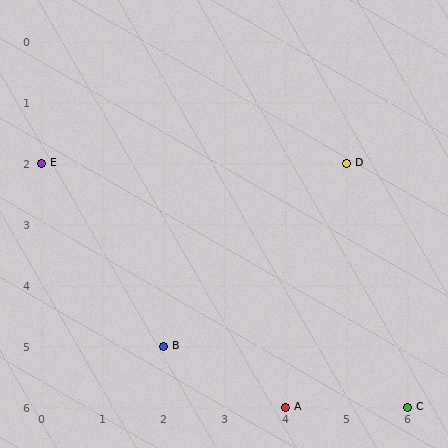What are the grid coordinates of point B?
Point B is at grid coordinates (2, 5).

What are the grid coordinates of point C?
Point C is at grid coordinates (6, 6).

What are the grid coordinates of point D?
Point D is at grid coordinates (5, 2).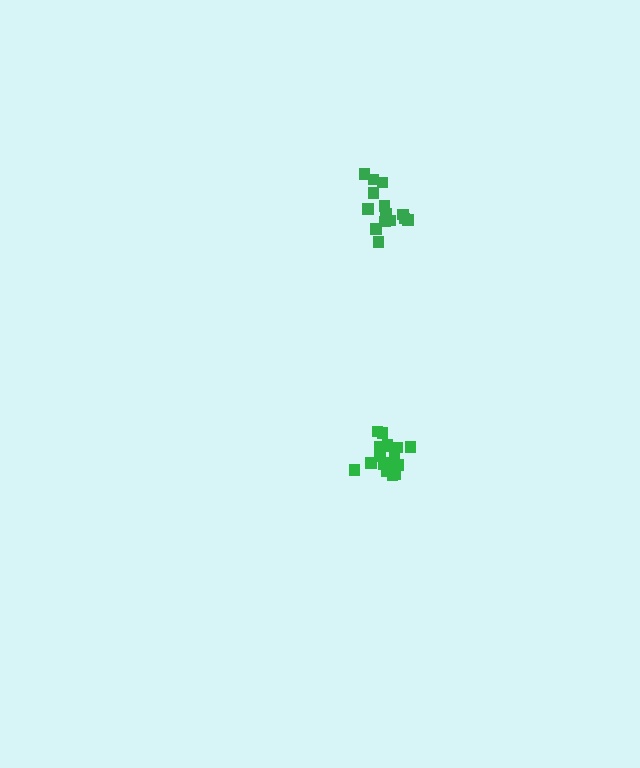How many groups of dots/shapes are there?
There are 2 groups.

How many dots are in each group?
Group 1: 17 dots, Group 2: 14 dots (31 total).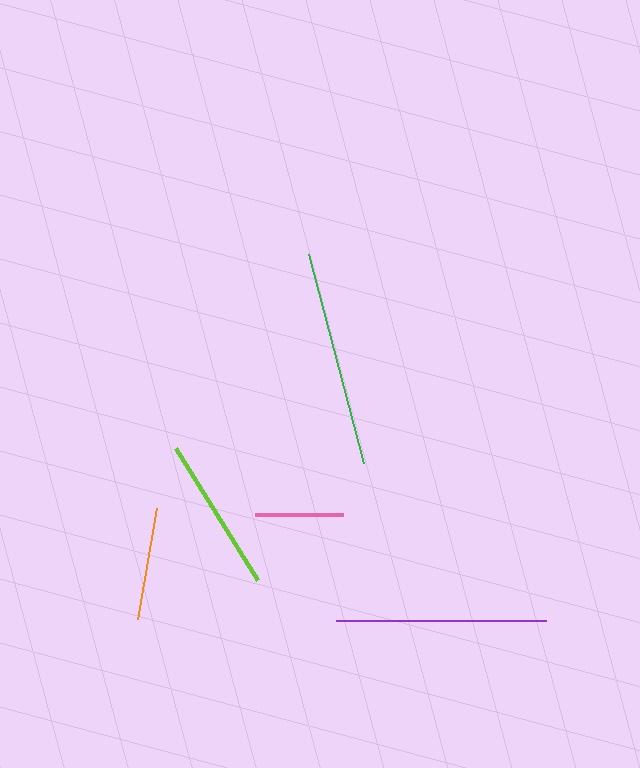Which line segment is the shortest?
The pink line is the shortest at approximately 88 pixels.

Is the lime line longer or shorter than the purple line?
The purple line is longer than the lime line.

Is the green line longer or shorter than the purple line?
The green line is longer than the purple line.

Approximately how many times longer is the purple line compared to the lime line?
The purple line is approximately 1.4 times the length of the lime line.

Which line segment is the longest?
The green line is the longest at approximately 216 pixels.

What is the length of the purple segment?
The purple segment is approximately 210 pixels long.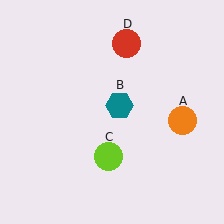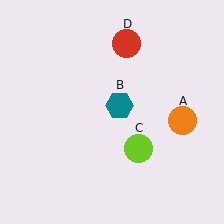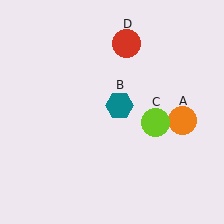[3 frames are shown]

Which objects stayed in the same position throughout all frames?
Orange circle (object A) and teal hexagon (object B) and red circle (object D) remained stationary.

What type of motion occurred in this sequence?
The lime circle (object C) rotated counterclockwise around the center of the scene.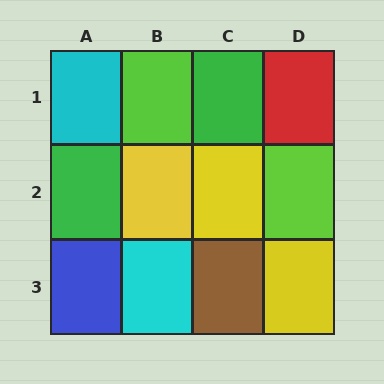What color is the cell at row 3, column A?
Blue.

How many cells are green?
2 cells are green.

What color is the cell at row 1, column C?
Green.